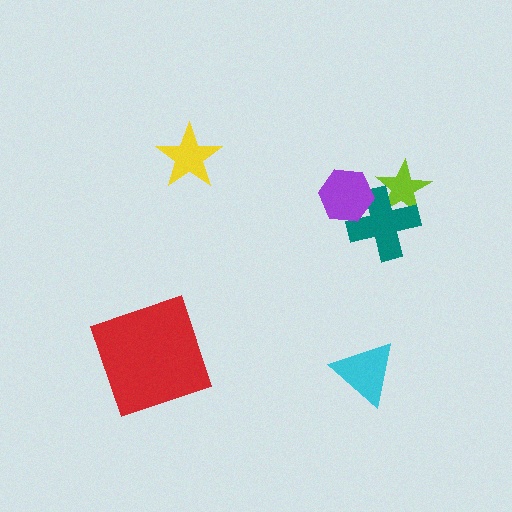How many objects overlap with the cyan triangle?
0 objects overlap with the cyan triangle.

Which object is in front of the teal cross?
The purple hexagon is in front of the teal cross.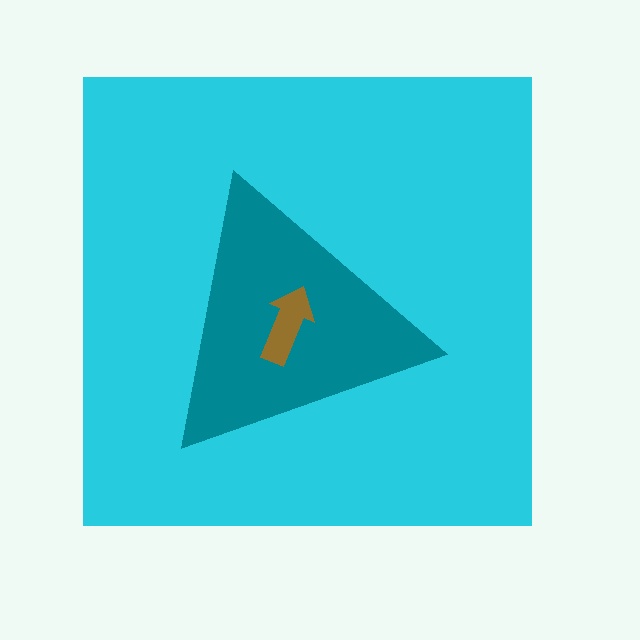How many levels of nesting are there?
3.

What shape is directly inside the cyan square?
The teal triangle.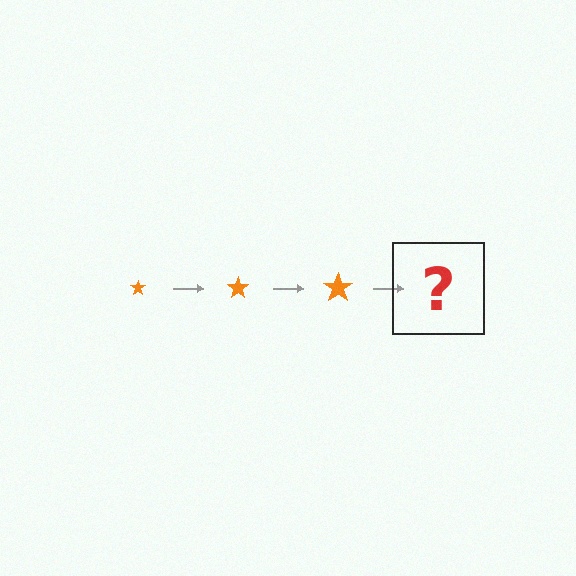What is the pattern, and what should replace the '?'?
The pattern is that the star gets progressively larger each step. The '?' should be an orange star, larger than the previous one.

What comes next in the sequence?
The next element should be an orange star, larger than the previous one.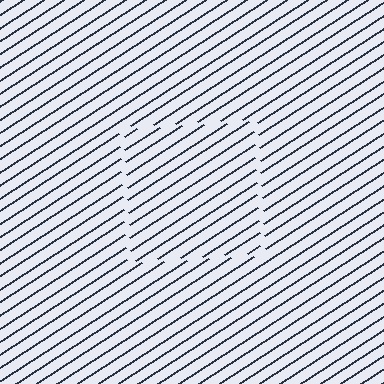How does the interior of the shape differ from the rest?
The interior of the shape contains the same grating, shifted by half a period — the contour is defined by the phase discontinuity where line-ends from the inner and outer gratings abut.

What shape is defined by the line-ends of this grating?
An illusory square. The interior of the shape contains the same grating, shifted by half a period — the contour is defined by the phase discontinuity where line-ends from the inner and outer gratings abut.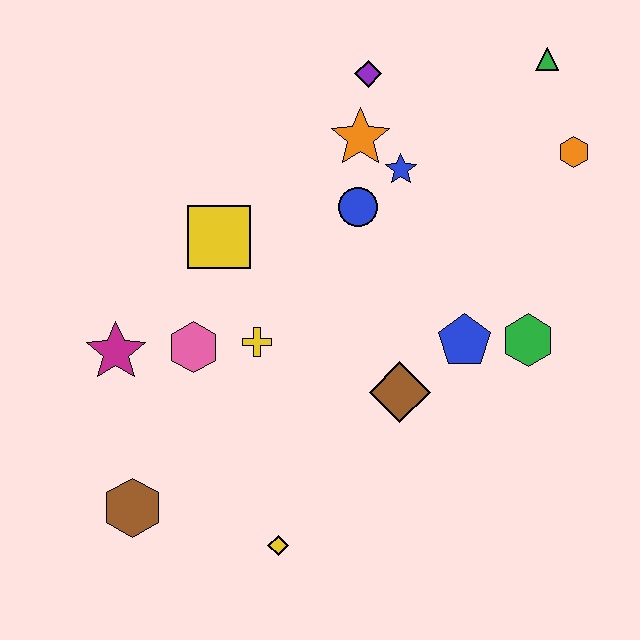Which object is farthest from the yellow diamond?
The green triangle is farthest from the yellow diamond.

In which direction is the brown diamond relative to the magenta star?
The brown diamond is to the right of the magenta star.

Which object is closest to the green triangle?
The orange hexagon is closest to the green triangle.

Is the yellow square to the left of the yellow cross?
Yes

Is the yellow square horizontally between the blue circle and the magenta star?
Yes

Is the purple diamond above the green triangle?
No